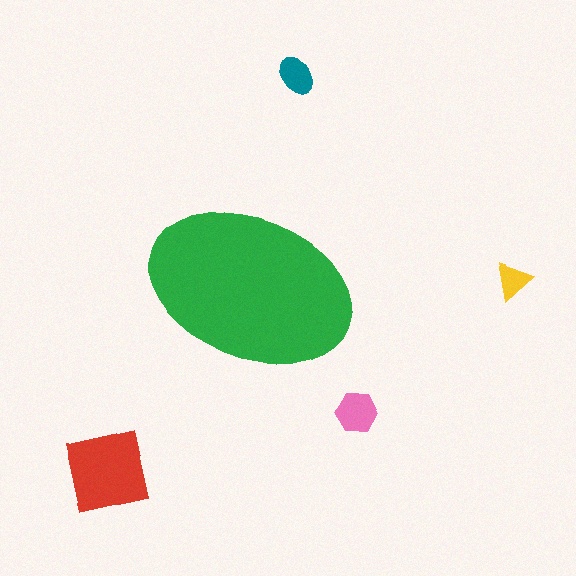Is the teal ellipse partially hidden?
No, the teal ellipse is fully visible.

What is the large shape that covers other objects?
A green ellipse.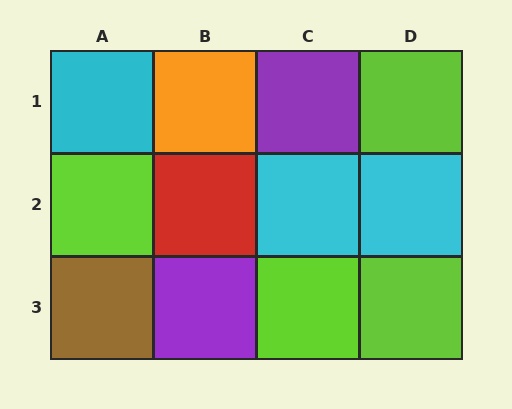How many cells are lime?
4 cells are lime.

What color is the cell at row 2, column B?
Red.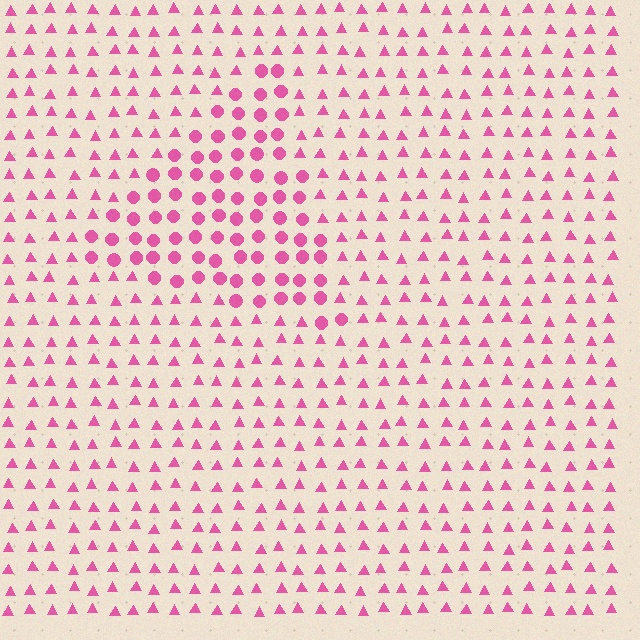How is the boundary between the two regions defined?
The boundary is defined by a change in element shape: circles inside vs. triangles outside. All elements share the same color and spacing.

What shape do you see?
I see a triangle.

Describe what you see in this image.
The image is filled with small pink elements arranged in a uniform grid. A triangle-shaped region contains circles, while the surrounding area contains triangles. The boundary is defined purely by the change in element shape.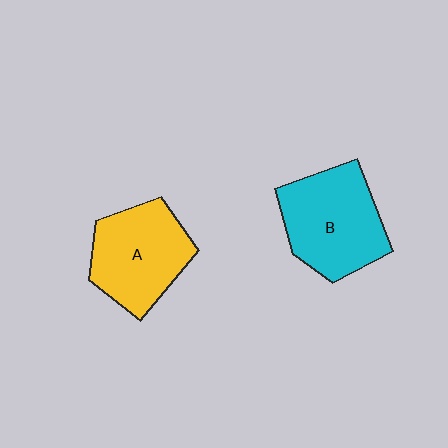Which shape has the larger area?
Shape B (cyan).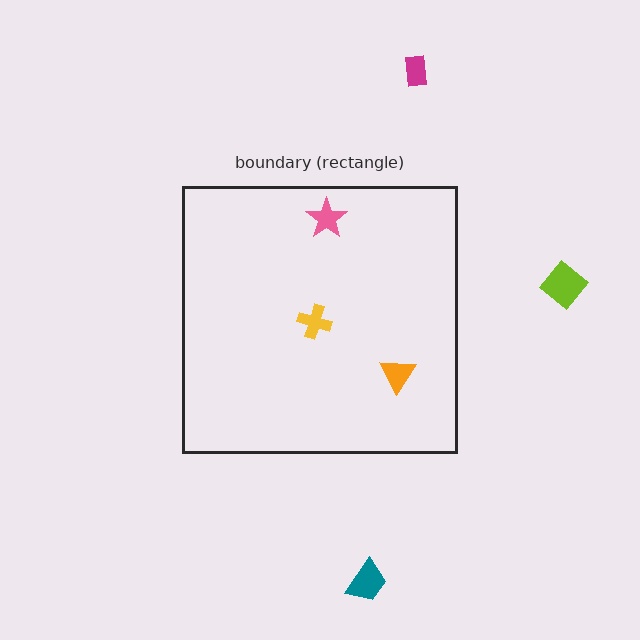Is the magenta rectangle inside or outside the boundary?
Outside.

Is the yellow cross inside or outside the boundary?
Inside.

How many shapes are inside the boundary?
3 inside, 3 outside.